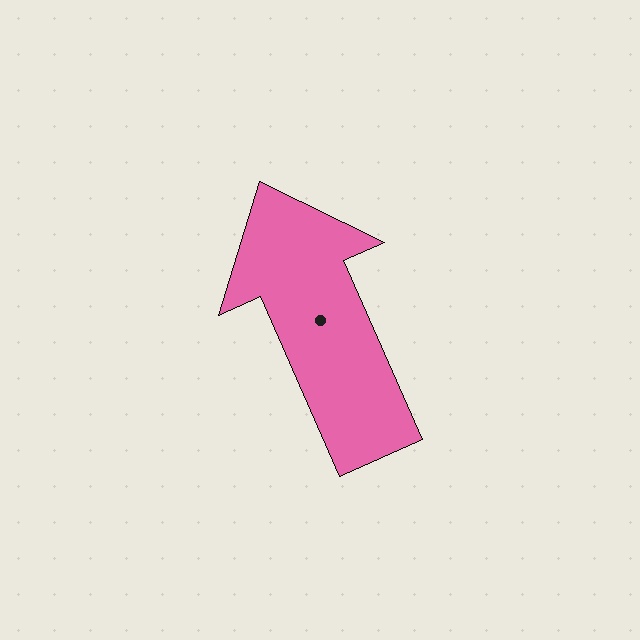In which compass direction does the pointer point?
Northwest.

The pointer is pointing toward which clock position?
Roughly 11 o'clock.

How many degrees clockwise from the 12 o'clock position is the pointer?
Approximately 336 degrees.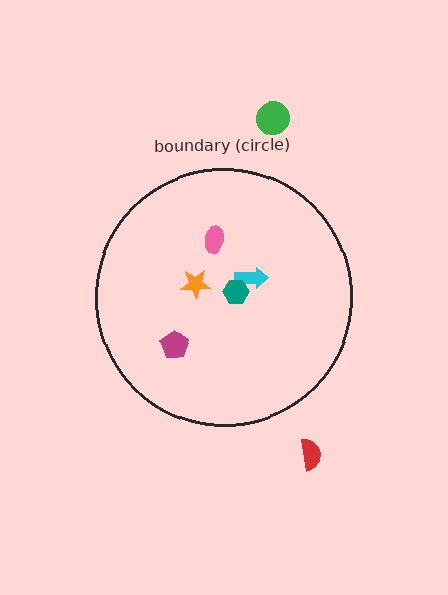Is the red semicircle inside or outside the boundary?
Outside.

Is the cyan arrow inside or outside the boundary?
Inside.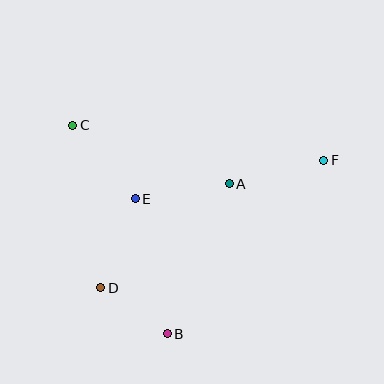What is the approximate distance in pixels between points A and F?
The distance between A and F is approximately 97 pixels.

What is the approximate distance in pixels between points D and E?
The distance between D and E is approximately 95 pixels.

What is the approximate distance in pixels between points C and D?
The distance between C and D is approximately 165 pixels.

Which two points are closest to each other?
Points B and D are closest to each other.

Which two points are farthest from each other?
Points D and F are farthest from each other.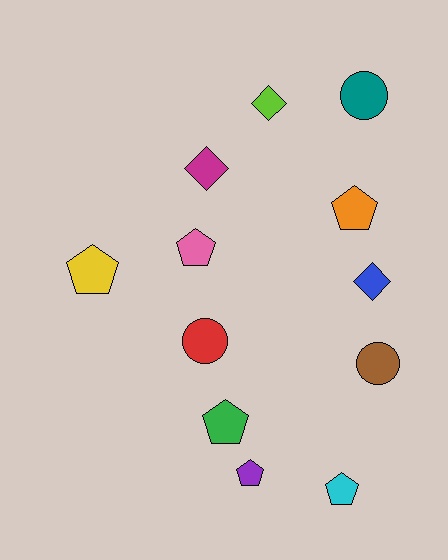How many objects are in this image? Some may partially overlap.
There are 12 objects.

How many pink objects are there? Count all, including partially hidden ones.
There is 1 pink object.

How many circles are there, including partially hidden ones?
There are 3 circles.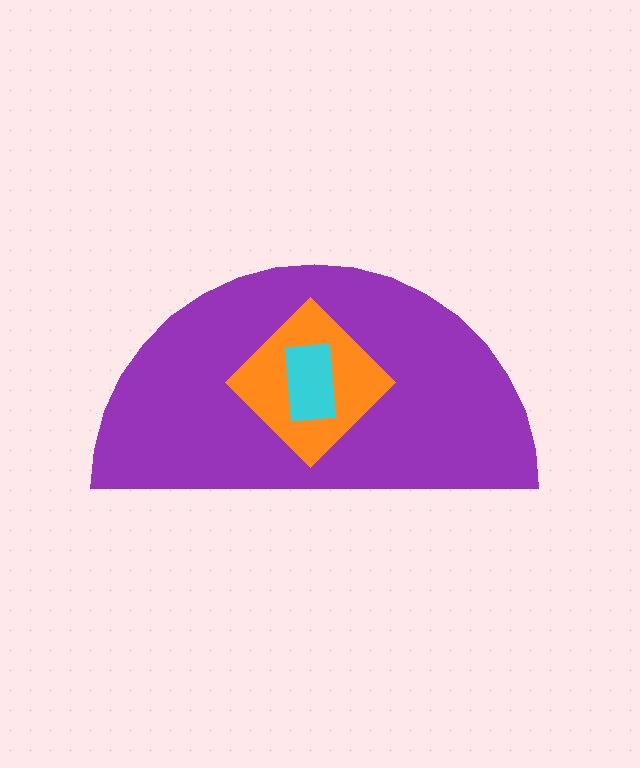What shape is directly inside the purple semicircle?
The orange diamond.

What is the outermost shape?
The purple semicircle.